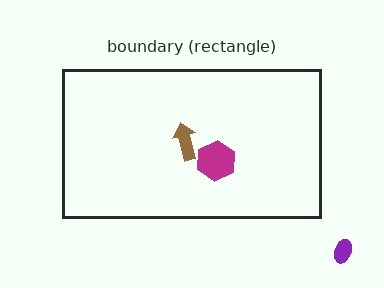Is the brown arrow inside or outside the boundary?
Inside.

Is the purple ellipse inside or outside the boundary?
Outside.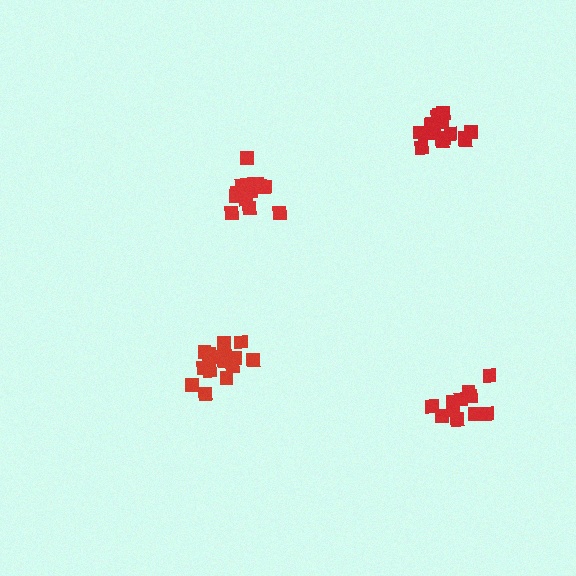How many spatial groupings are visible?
There are 4 spatial groupings.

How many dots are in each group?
Group 1: 16 dots, Group 2: 14 dots, Group 3: 11 dots, Group 4: 15 dots (56 total).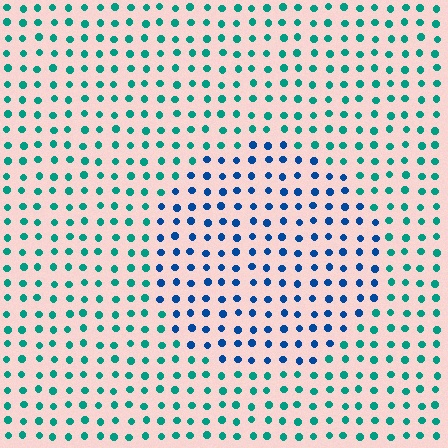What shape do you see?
I see a circle.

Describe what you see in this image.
The image is filled with small teal elements in a uniform arrangement. A circle-shaped region is visible where the elements are tinted to a slightly different hue, forming a subtle color boundary.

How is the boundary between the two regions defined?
The boundary is defined purely by a slight shift in hue (about 43 degrees). Spacing, size, and orientation are identical on both sides.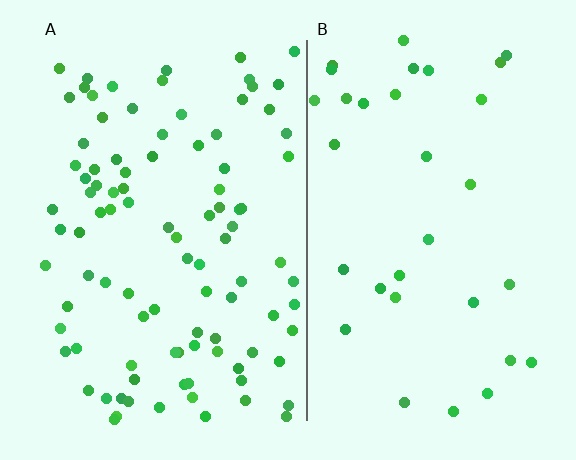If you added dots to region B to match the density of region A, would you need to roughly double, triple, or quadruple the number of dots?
Approximately triple.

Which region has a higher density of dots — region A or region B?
A (the left).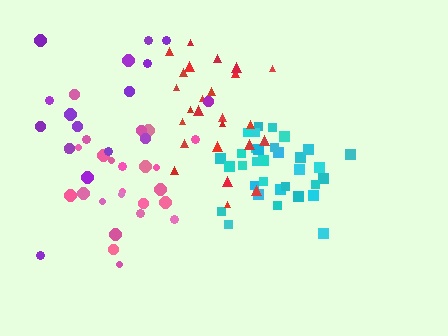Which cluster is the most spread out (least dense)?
Purple.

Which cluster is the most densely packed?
Cyan.